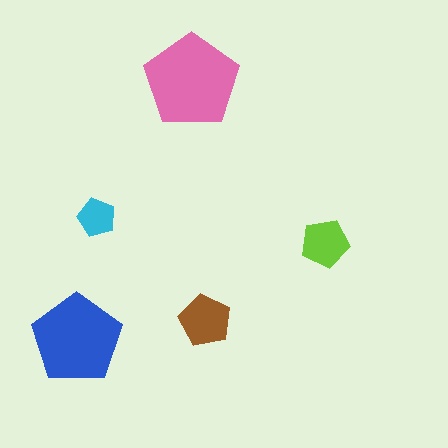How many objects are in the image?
There are 5 objects in the image.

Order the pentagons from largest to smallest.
the pink one, the blue one, the brown one, the lime one, the cyan one.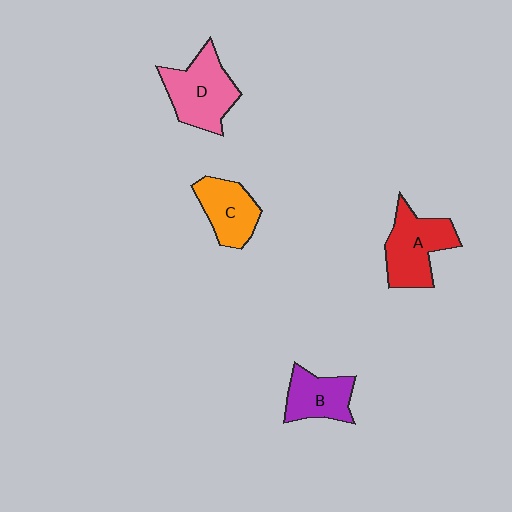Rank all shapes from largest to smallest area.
From largest to smallest: D (pink), A (red), C (orange), B (purple).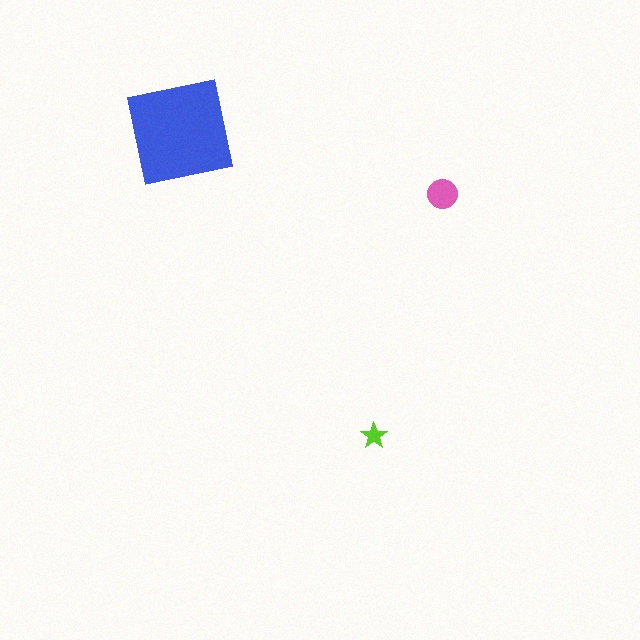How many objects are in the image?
There are 3 objects in the image.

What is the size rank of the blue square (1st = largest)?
1st.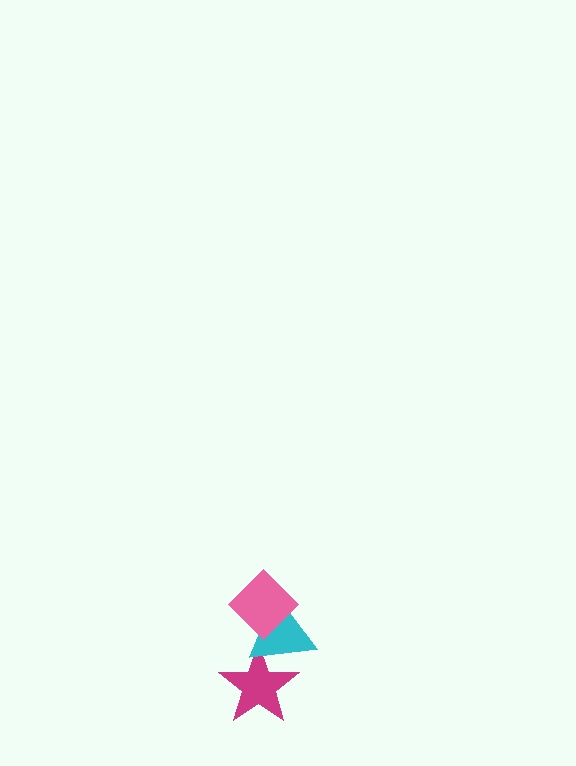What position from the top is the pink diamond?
The pink diamond is 1st from the top.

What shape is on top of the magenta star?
The cyan triangle is on top of the magenta star.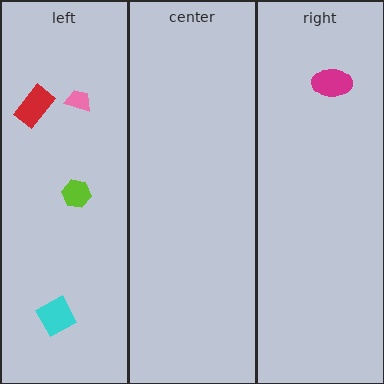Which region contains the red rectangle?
The left region.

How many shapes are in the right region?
1.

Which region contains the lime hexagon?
The left region.